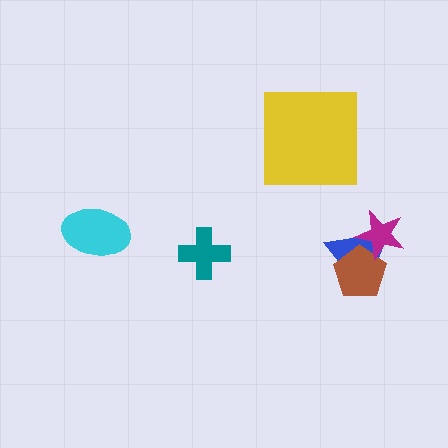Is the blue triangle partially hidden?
Yes, it is partially covered by another shape.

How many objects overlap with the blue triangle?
2 objects overlap with the blue triangle.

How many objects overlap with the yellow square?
0 objects overlap with the yellow square.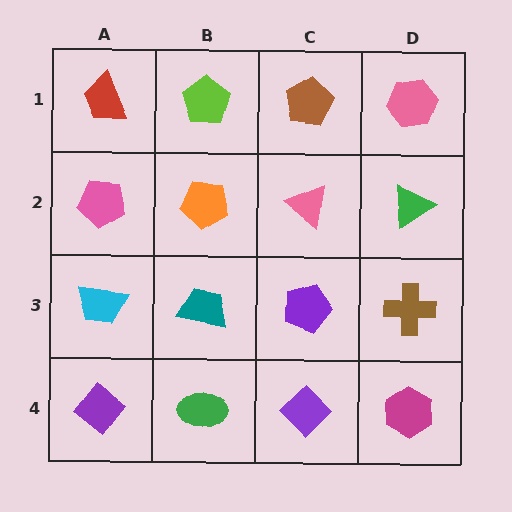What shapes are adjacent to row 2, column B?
A lime pentagon (row 1, column B), a teal trapezoid (row 3, column B), a pink pentagon (row 2, column A), a pink triangle (row 2, column C).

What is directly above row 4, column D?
A brown cross.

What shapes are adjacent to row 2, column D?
A pink hexagon (row 1, column D), a brown cross (row 3, column D), a pink triangle (row 2, column C).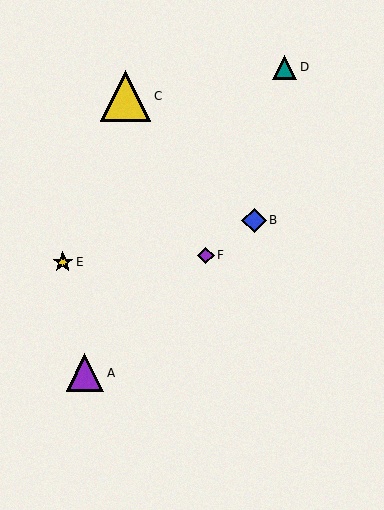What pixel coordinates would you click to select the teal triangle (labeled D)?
Click at (285, 67) to select the teal triangle D.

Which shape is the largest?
The yellow triangle (labeled C) is the largest.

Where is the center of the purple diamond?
The center of the purple diamond is at (206, 255).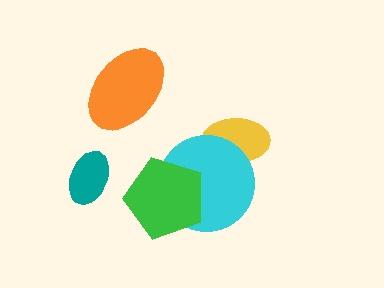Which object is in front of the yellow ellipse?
The cyan circle is in front of the yellow ellipse.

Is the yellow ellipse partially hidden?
Yes, it is partially covered by another shape.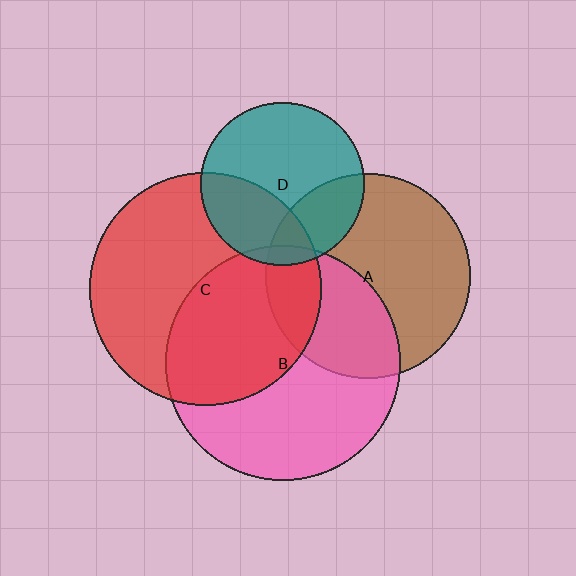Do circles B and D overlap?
Yes.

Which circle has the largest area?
Circle B (pink).